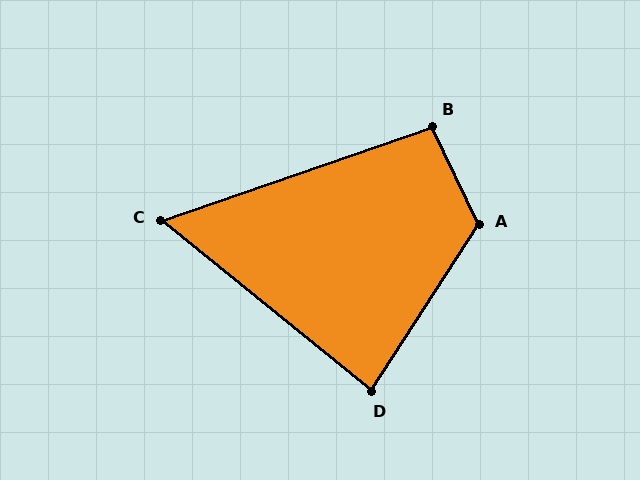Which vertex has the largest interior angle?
A, at approximately 122 degrees.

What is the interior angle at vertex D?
Approximately 84 degrees (acute).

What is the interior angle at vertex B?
Approximately 96 degrees (obtuse).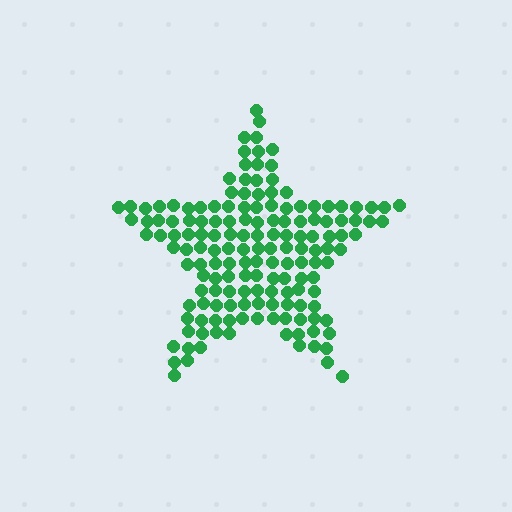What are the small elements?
The small elements are circles.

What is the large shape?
The large shape is a star.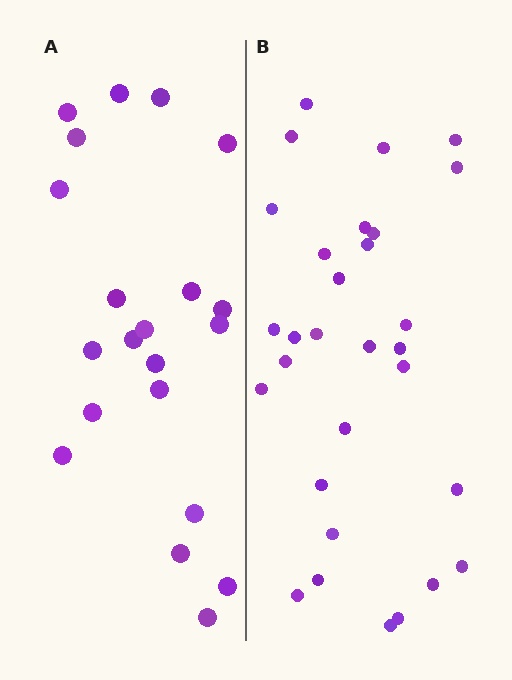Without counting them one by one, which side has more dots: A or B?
Region B (the right region) has more dots.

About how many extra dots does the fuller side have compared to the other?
Region B has roughly 8 or so more dots than region A.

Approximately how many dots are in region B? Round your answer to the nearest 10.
About 30 dots.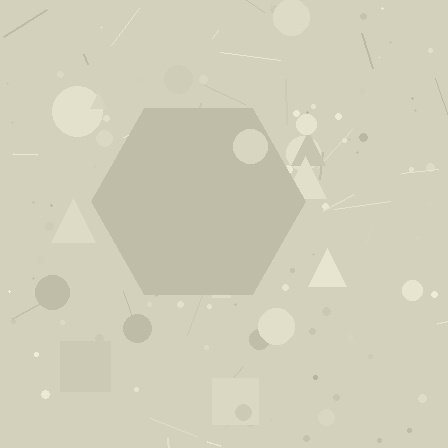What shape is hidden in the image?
A hexagon is hidden in the image.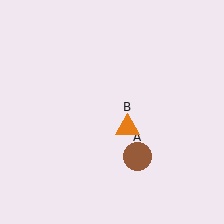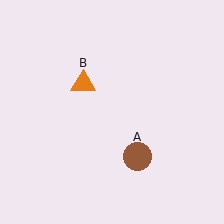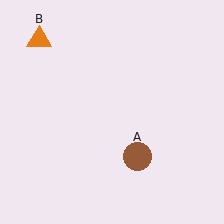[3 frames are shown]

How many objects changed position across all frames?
1 object changed position: orange triangle (object B).